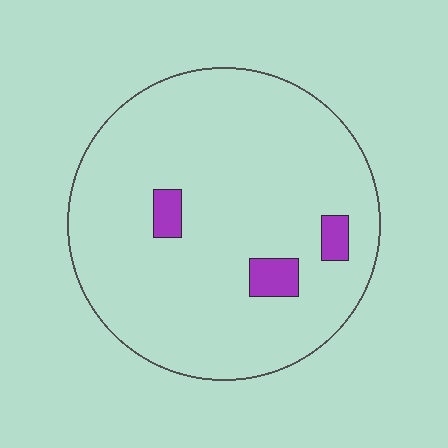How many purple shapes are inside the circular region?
3.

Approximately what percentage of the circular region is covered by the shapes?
Approximately 5%.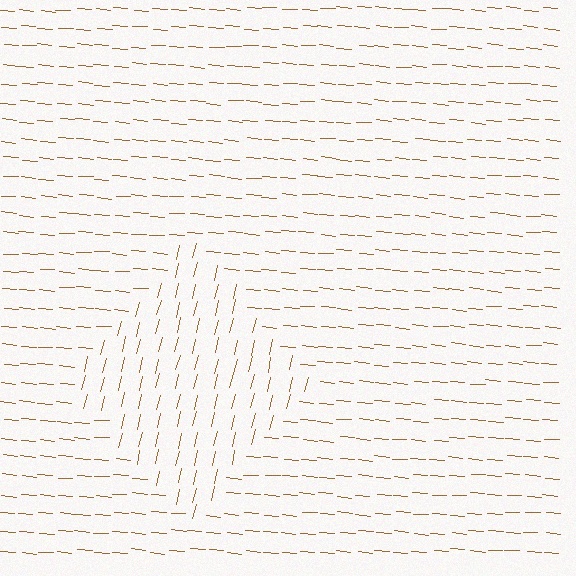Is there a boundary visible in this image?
Yes, there is a texture boundary formed by a change in line orientation.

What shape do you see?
I see a diamond.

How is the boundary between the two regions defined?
The boundary is defined purely by a change in line orientation (approximately 81 degrees difference). All lines are the same color and thickness.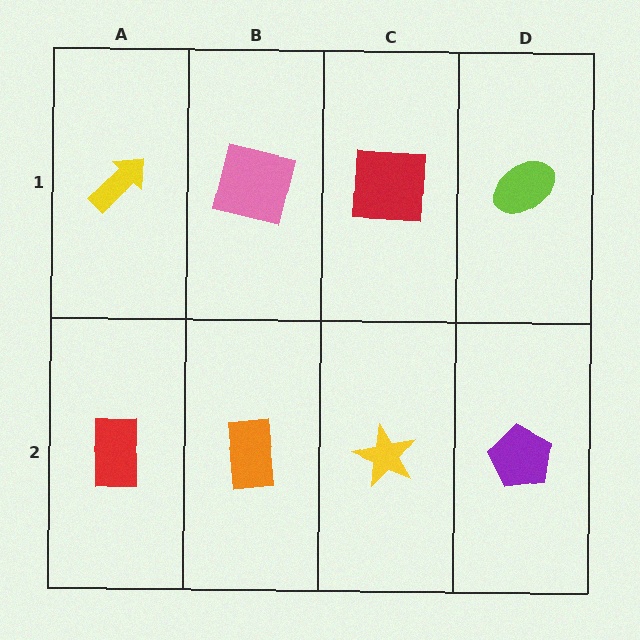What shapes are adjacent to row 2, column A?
A yellow arrow (row 1, column A), an orange rectangle (row 2, column B).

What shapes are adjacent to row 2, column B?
A pink square (row 1, column B), a red rectangle (row 2, column A), a yellow star (row 2, column C).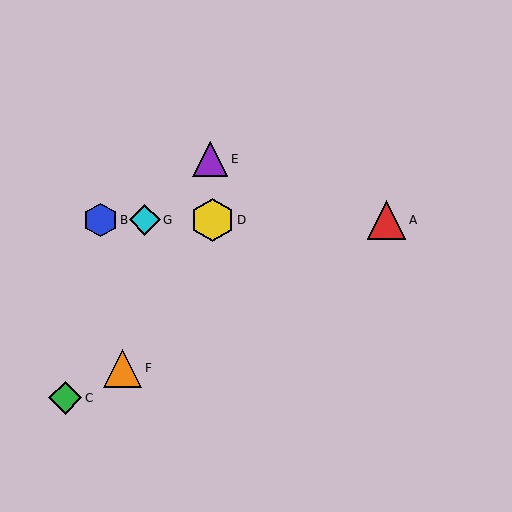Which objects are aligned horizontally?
Objects A, B, D, G are aligned horizontally.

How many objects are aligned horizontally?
4 objects (A, B, D, G) are aligned horizontally.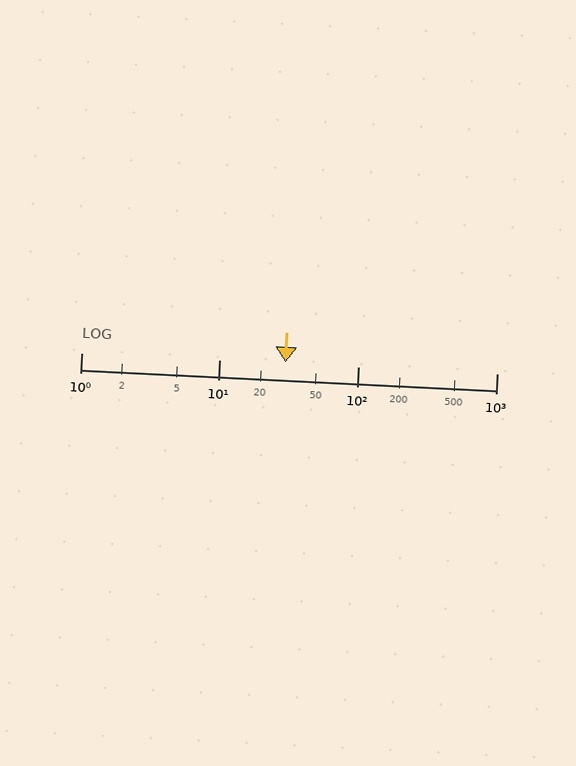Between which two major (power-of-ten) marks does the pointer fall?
The pointer is between 10 and 100.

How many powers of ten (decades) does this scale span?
The scale spans 3 decades, from 1 to 1000.